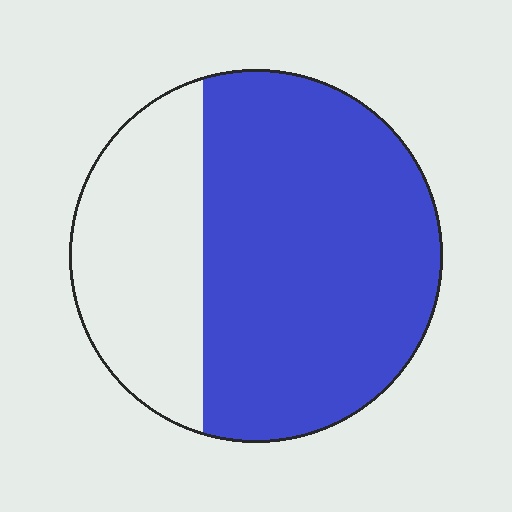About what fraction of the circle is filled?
About two thirds (2/3).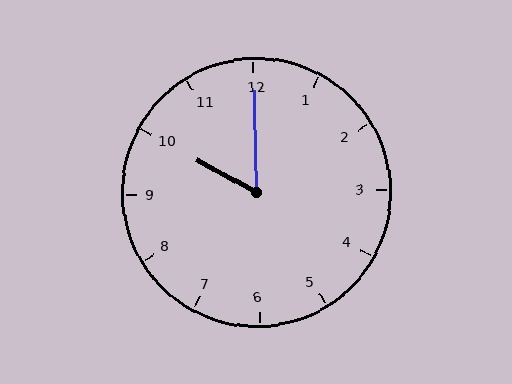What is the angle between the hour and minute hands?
Approximately 60 degrees.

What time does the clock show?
10:00.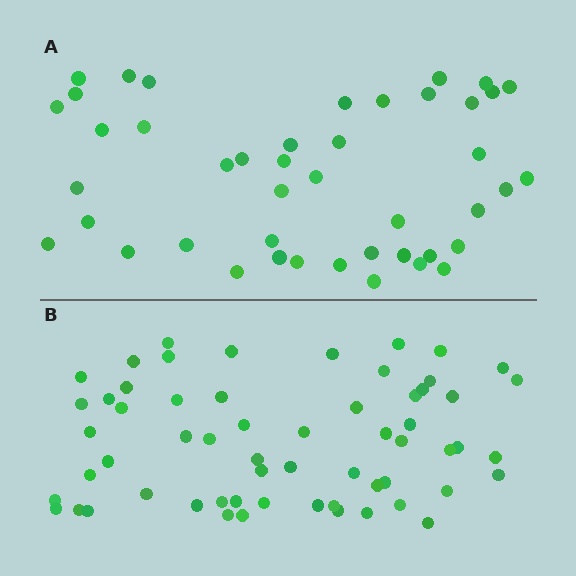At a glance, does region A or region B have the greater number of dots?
Region B (the bottom region) has more dots.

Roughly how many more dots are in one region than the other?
Region B has approximately 15 more dots than region A.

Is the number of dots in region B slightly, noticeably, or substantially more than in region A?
Region B has noticeably more, but not dramatically so. The ratio is roughly 1.4 to 1.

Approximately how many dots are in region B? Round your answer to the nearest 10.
About 60 dots.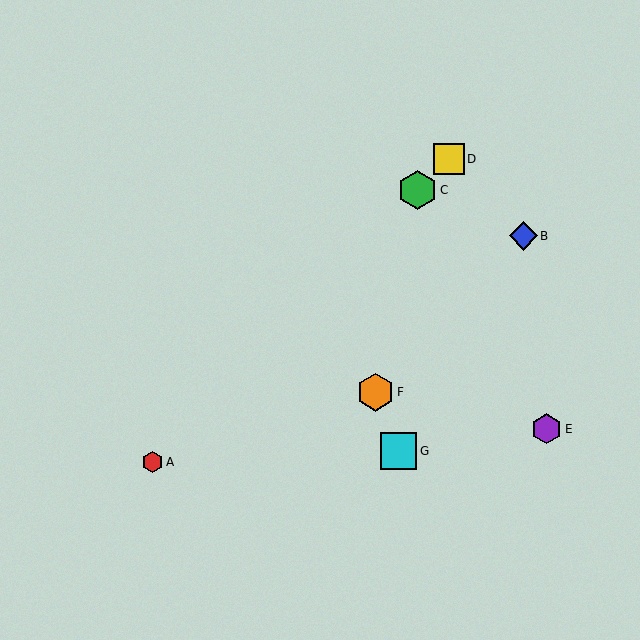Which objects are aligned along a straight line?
Objects A, C, D are aligned along a straight line.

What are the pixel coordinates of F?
Object F is at (375, 392).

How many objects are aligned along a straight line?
3 objects (A, C, D) are aligned along a straight line.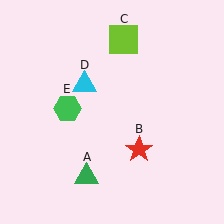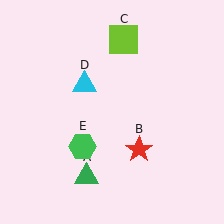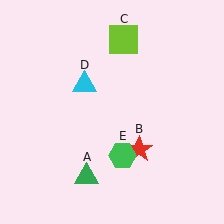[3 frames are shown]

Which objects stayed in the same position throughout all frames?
Green triangle (object A) and red star (object B) and lime square (object C) and cyan triangle (object D) remained stationary.